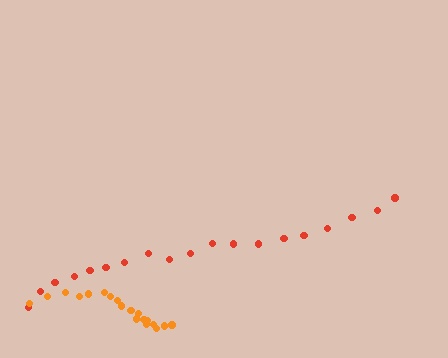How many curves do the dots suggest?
There are 2 distinct paths.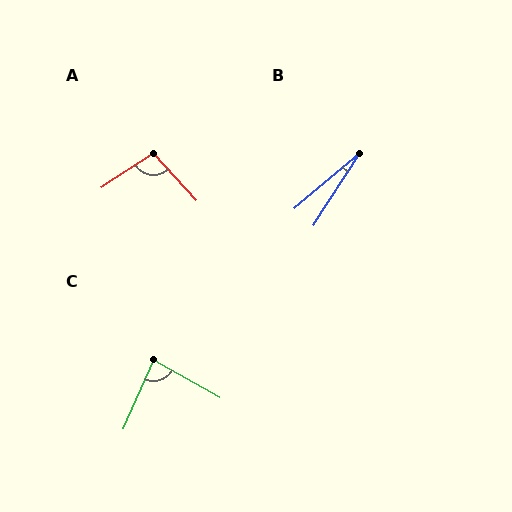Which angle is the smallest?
B, at approximately 17 degrees.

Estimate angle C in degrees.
Approximately 84 degrees.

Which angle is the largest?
A, at approximately 100 degrees.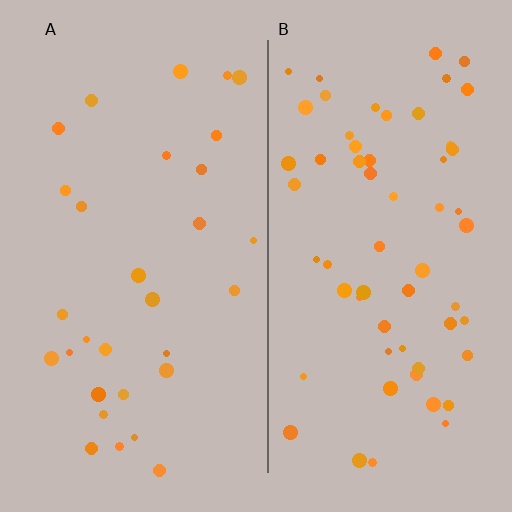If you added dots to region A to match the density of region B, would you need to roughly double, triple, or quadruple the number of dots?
Approximately double.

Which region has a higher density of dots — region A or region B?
B (the right).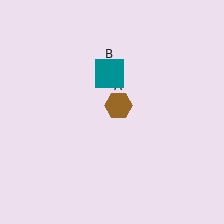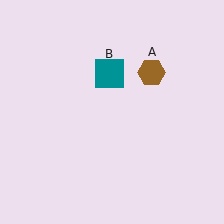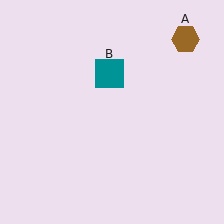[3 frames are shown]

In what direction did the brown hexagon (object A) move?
The brown hexagon (object A) moved up and to the right.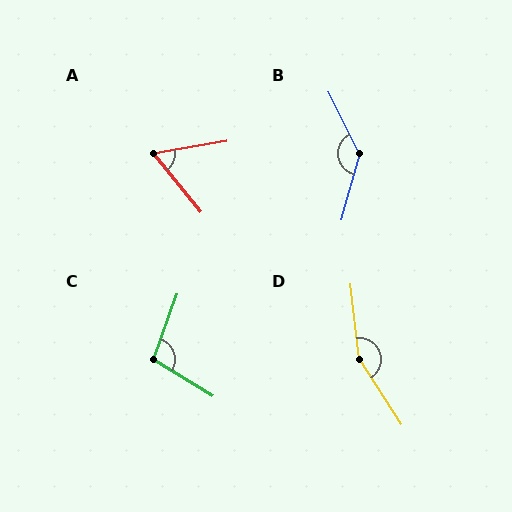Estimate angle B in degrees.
Approximately 138 degrees.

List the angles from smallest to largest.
A (61°), C (101°), B (138°), D (154°).